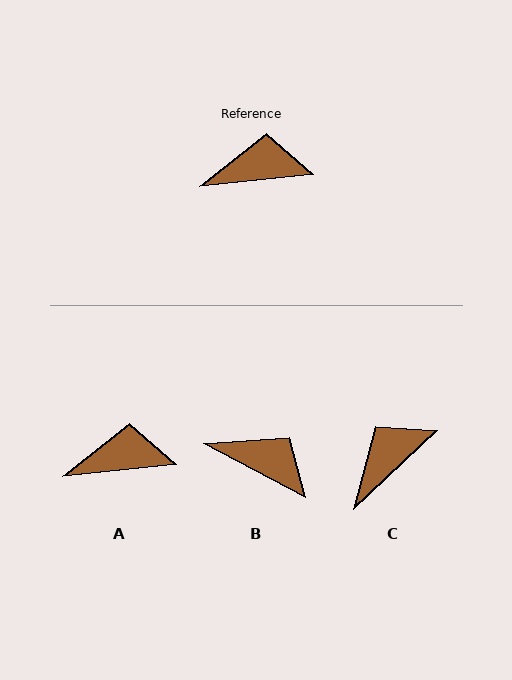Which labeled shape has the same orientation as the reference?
A.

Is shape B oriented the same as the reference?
No, it is off by about 34 degrees.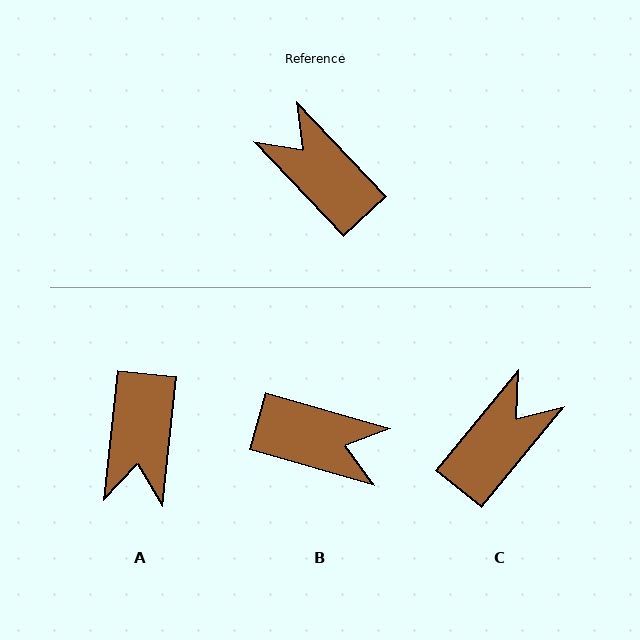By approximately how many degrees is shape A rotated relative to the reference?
Approximately 130 degrees counter-clockwise.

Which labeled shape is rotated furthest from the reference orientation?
B, about 149 degrees away.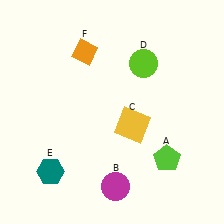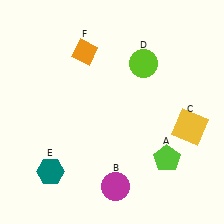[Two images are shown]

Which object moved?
The yellow square (C) moved right.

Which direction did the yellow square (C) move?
The yellow square (C) moved right.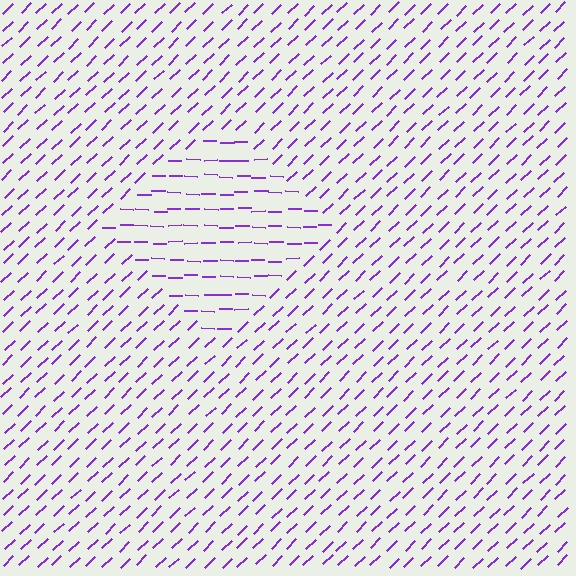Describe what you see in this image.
The image is filled with small purple line segments. A diamond region in the image has lines oriented differently from the surrounding lines, creating a visible texture boundary.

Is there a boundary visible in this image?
Yes, there is a texture boundary formed by a change in line orientation.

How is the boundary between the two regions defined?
The boundary is defined purely by a change in line orientation (approximately 45 degrees difference). All lines are the same color and thickness.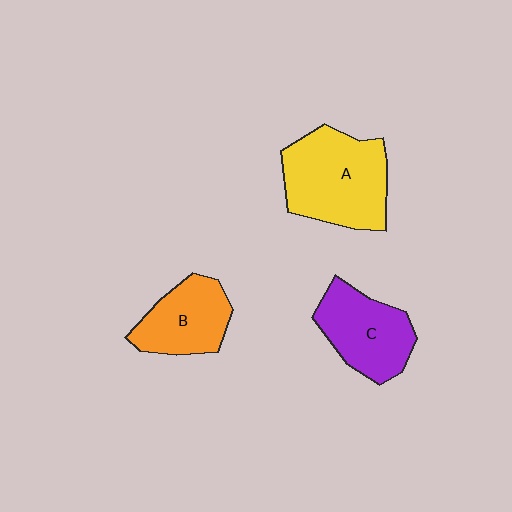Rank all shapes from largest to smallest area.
From largest to smallest: A (yellow), C (purple), B (orange).